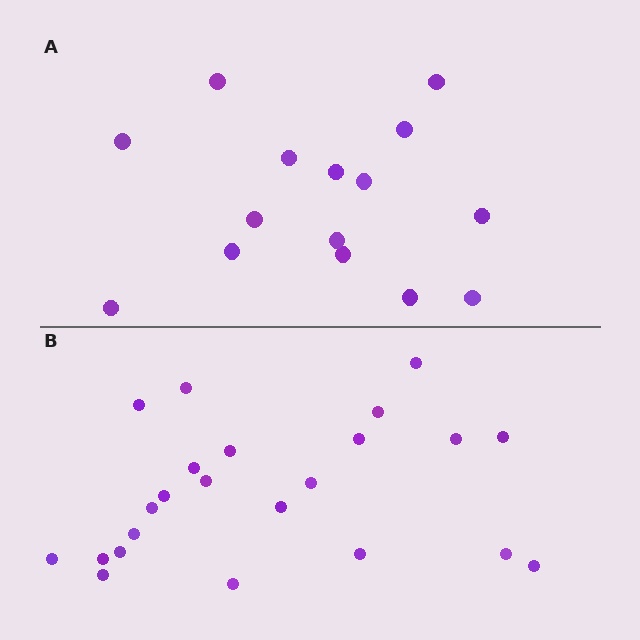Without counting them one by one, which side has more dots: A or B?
Region B (the bottom region) has more dots.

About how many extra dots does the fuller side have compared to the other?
Region B has roughly 8 or so more dots than region A.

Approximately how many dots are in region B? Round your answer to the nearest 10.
About 20 dots. (The exact count is 23, which rounds to 20.)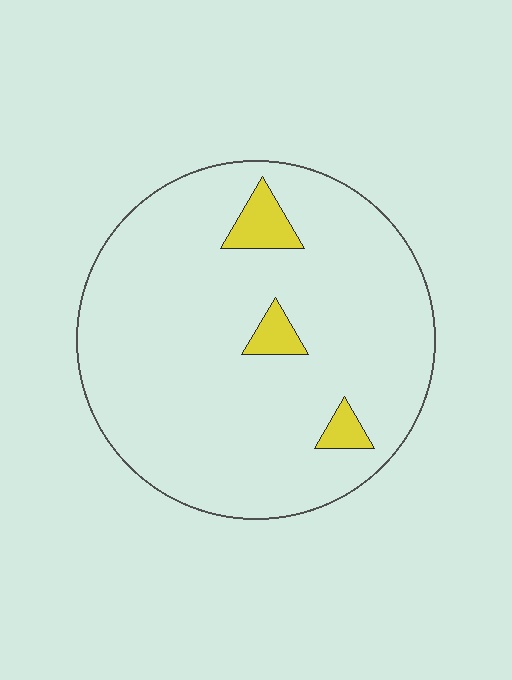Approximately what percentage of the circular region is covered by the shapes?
Approximately 5%.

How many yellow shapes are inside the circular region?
3.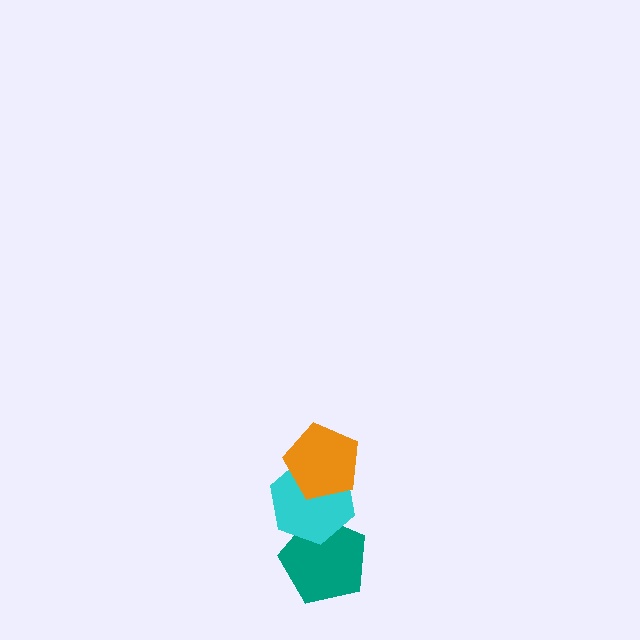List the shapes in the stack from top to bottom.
From top to bottom: the orange pentagon, the cyan hexagon, the teal pentagon.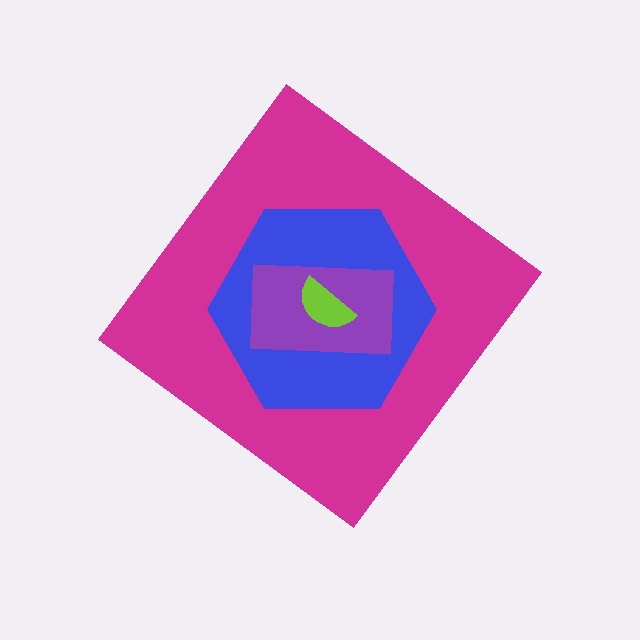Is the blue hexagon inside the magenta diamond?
Yes.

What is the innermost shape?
The lime semicircle.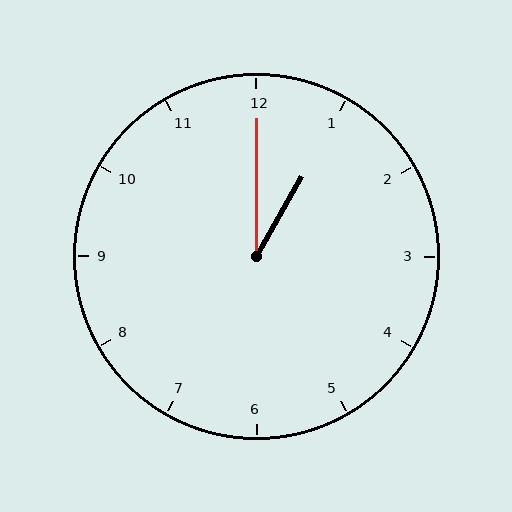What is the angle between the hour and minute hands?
Approximately 30 degrees.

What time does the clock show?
1:00.